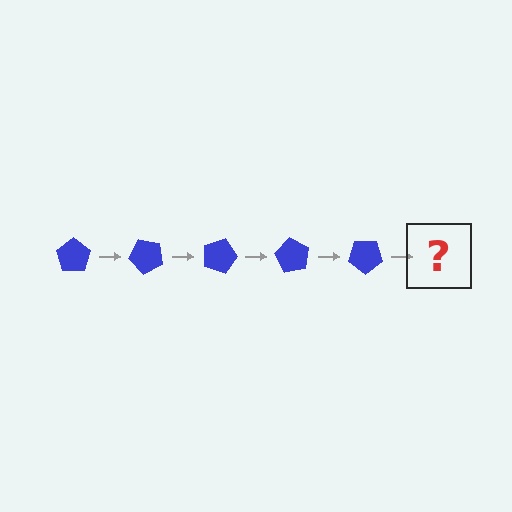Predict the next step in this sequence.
The next step is a blue pentagon rotated 225 degrees.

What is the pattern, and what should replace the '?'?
The pattern is that the pentagon rotates 45 degrees each step. The '?' should be a blue pentagon rotated 225 degrees.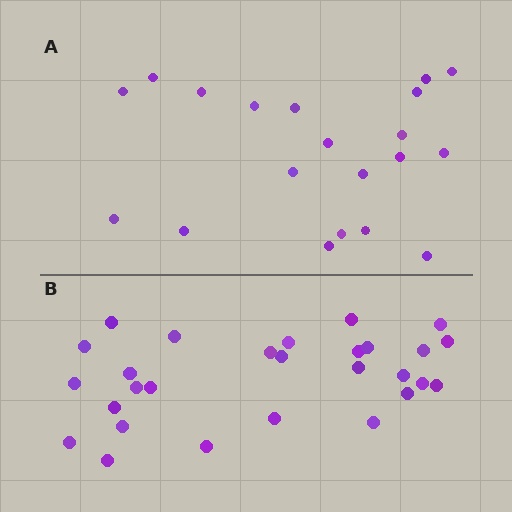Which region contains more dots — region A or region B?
Region B (the bottom region) has more dots.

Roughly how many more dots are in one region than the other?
Region B has roughly 8 or so more dots than region A.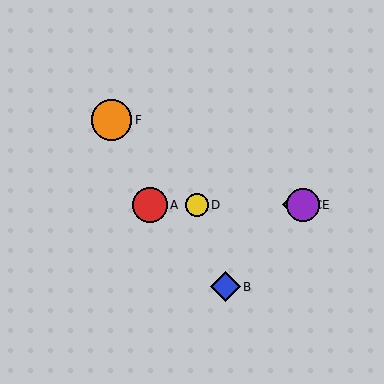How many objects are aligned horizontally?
4 objects (A, C, D, E) are aligned horizontally.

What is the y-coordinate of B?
Object B is at y≈287.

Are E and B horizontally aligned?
No, E is at y≈205 and B is at y≈287.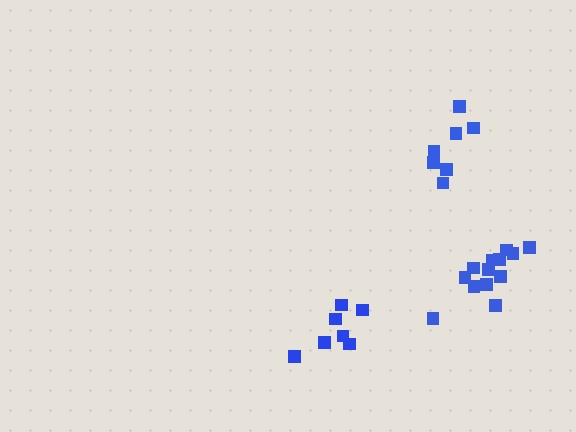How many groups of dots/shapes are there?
There are 3 groups.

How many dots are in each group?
Group 1: 7 dots, Group 2: 7 dots, Group 3: 13 dots (27 total).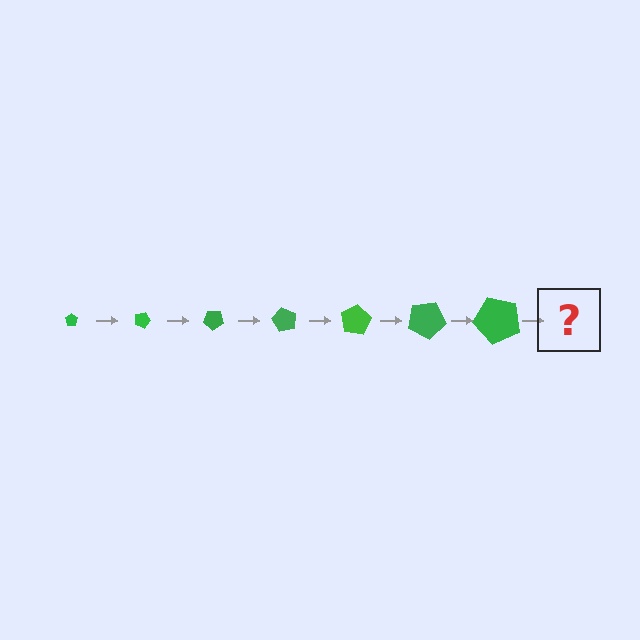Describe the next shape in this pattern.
It should be a pentagon, larger than the previous one and rotated 140 degrees from the start.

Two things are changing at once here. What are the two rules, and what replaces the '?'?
The two rules are that the pentagon grows larger each step and it rotates 20 degrees each step. The '?' should be a pentagon, larger than the previous one and rotated 140 degrees from the start.